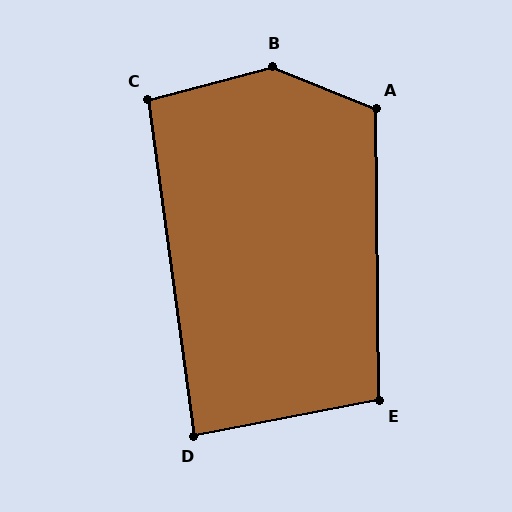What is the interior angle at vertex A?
Approximately 113 degrees (obtuse).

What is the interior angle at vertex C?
Approximately 97 degrees (obtuse).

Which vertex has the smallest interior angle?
D, at approximately 87 degrees.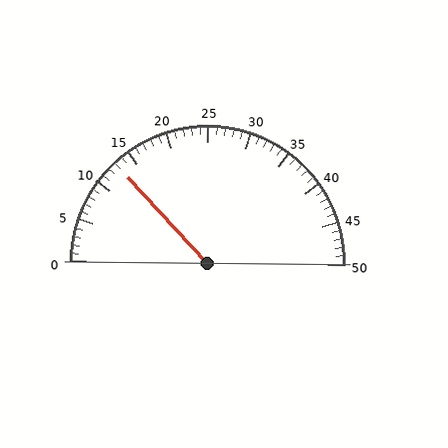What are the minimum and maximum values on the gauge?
The gauge ranges from 0 to 50.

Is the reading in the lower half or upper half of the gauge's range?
The reading is in the lower half of the range (0 to 50).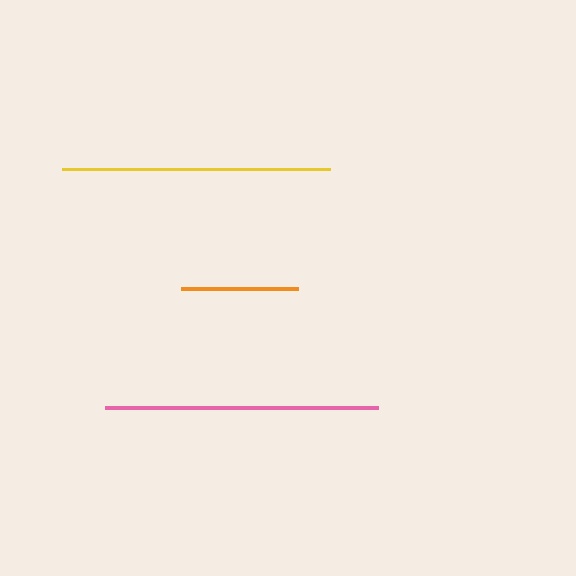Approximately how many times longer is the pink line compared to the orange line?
The pink line is approximately 2.3 times the length of the orange line.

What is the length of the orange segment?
The orange segment is approximately 117 pixels long.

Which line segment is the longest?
The pink line is the longest at approximately 273 pixels.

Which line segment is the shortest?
The orange line is the shortest at approximately 117 pixels.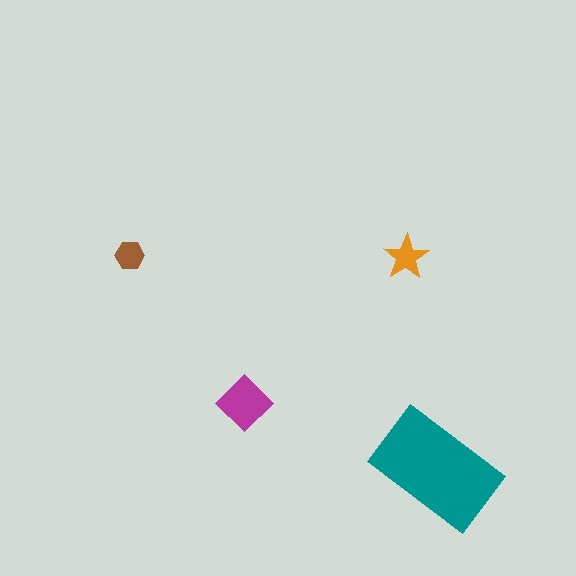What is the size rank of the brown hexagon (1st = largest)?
4th.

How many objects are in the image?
There are 4 objects in the image.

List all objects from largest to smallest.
The teal rectangle, the magenta diamond, the orange star, the brown hexagon.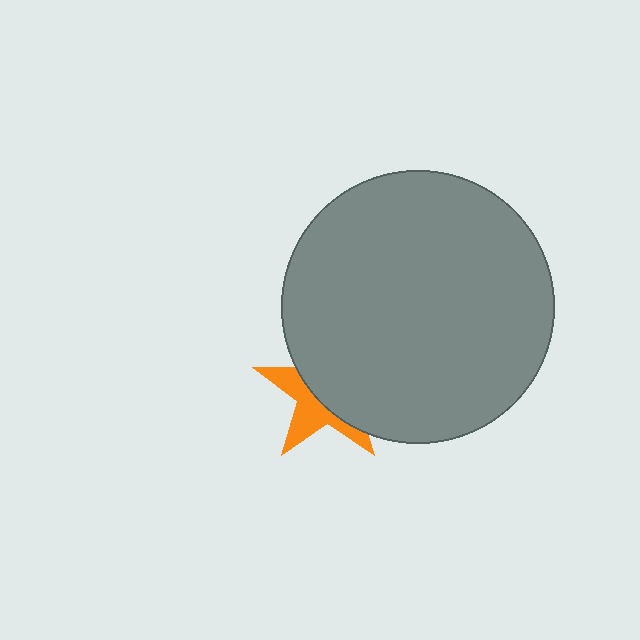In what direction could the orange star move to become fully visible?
The orange star could move toward the lower-left. That would shift it out from behind the gray circle entirely.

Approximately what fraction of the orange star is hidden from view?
Roughly 59% of the orange star is hidden behind the gray circle.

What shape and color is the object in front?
The object in front is a gray circle.